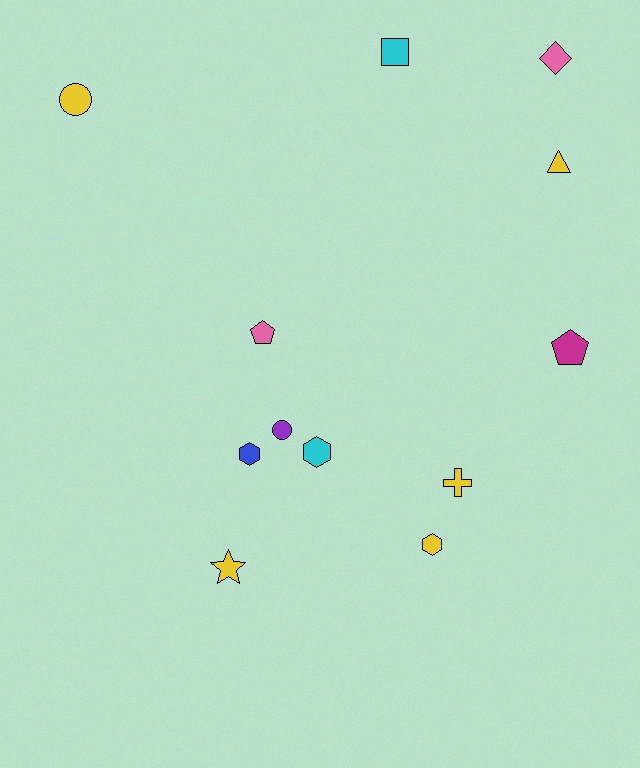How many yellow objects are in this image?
There are 5 yellow objects.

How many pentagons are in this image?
There are 2 pentagons.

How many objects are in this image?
There are 12 objects.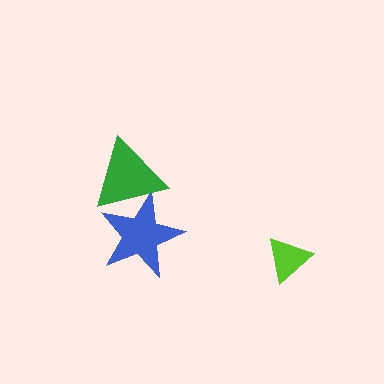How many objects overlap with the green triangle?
1 object overlaps with the green triangle.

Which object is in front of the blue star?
The green triangle is in front of the blue star.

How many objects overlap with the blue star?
1 object overlaps with the blue star.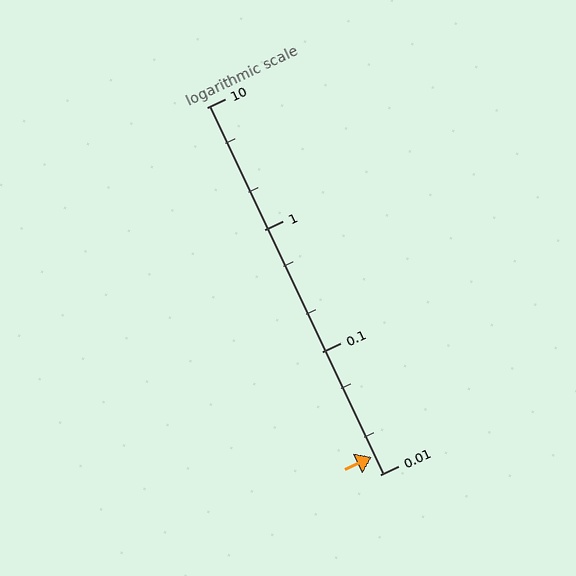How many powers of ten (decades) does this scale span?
The scale spans 3 decades, from 0.01 to 10.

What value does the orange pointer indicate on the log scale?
The pointer indicates approximately 0.014.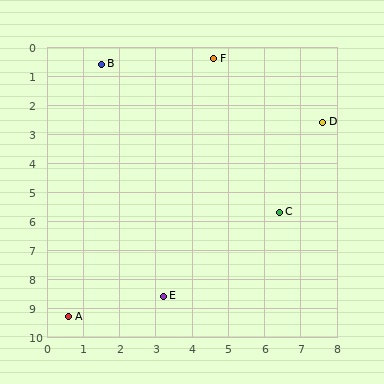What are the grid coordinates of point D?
Point D is at approximately (7.6, 2.6).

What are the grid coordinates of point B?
Point B is at approximately (1.5, 0.6).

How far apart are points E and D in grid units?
Points E and D are about 7.4 grid units apart.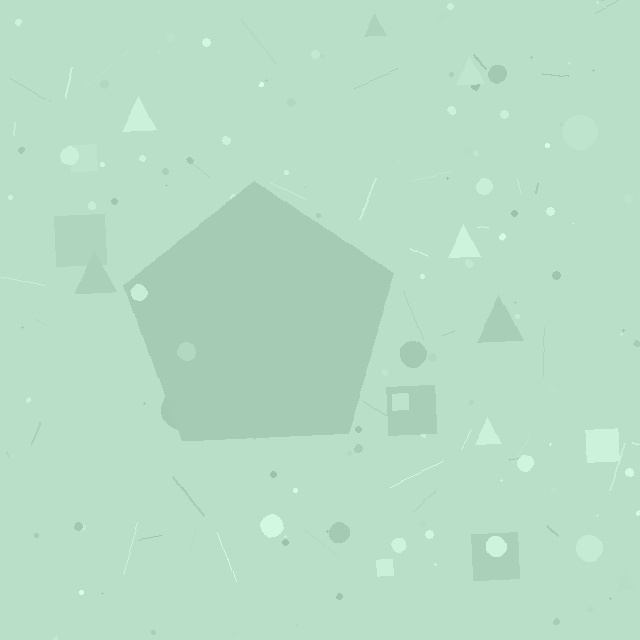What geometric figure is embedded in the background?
A pentagon is embedded in the background.